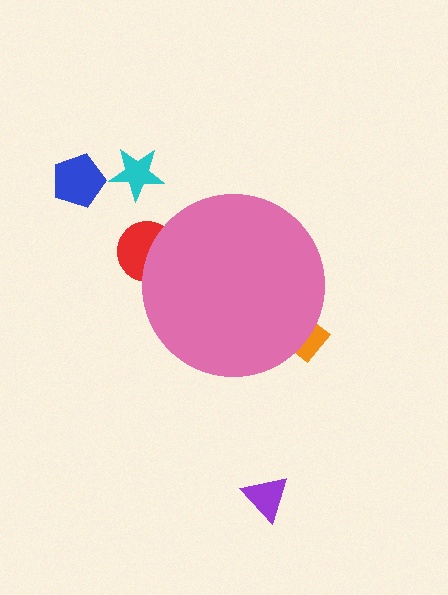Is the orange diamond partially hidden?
Yes, the orange diamond is partially hidden behind the pink circle.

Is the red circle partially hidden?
Yes, the red circle is partially hidden behind the pink circle.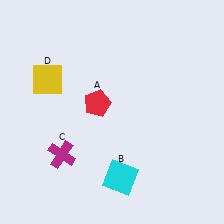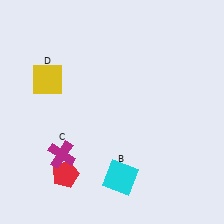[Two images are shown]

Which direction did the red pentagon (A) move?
The red pentagon (A) moved down.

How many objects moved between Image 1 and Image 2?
1 object moved between the two images.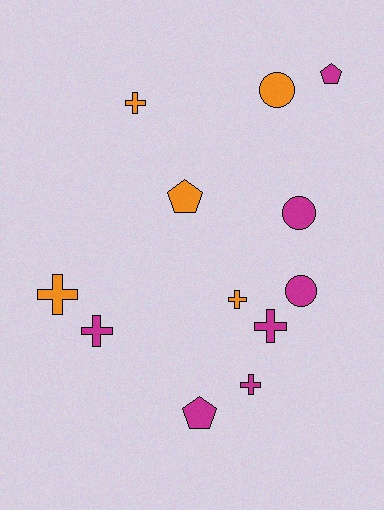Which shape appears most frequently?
Cross, with 6 objects.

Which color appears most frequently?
Magenta, with 7 objects.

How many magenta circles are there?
There are 2 magenta circles.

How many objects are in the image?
There are 12 objects.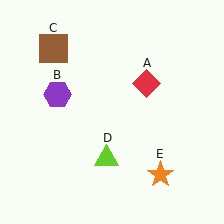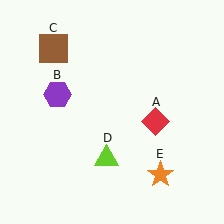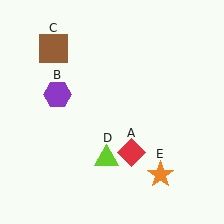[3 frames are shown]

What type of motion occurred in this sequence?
The red diamond (object A) rotated clockwise around the center of the scene.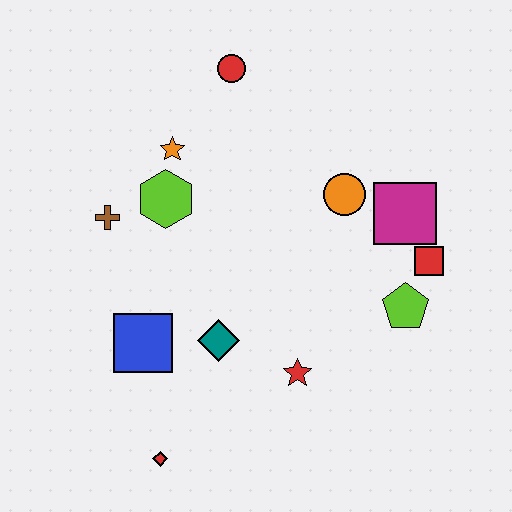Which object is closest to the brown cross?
The lime hexagon is closest to the brown cross.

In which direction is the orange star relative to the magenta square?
The orange star is to the left of the magenta square.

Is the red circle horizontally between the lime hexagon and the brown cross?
No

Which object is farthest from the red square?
The red diamond is farthest from the red square.